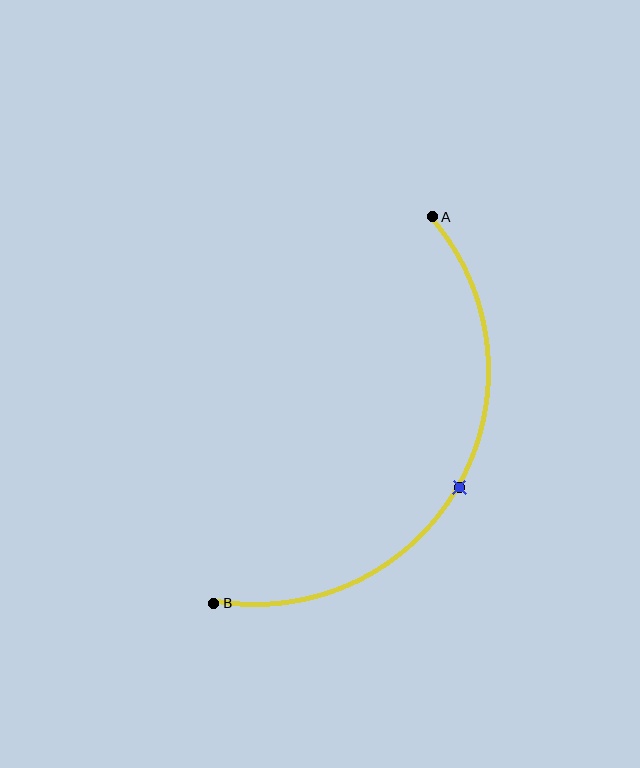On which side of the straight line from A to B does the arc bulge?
The arc bulges to the right of the straight line connecting A and B.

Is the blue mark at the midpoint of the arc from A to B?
Yes. The blue mark lies on the arc at equal arc-length from both A and B — it is the arc midpoint.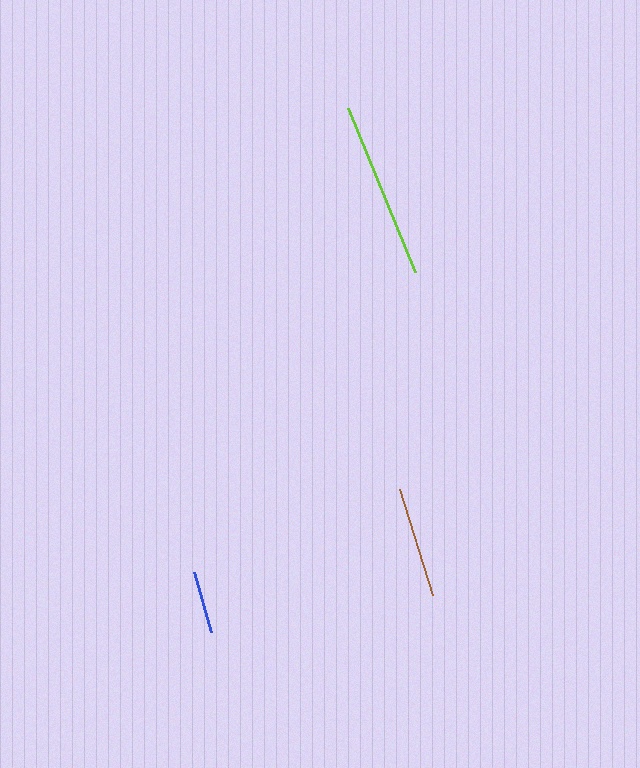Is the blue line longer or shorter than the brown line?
The brown line is longer than the blue line.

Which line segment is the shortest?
The blue line is the shortest at approximately 62 pixels.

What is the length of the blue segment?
The blue segment is approximately 62 pixels long.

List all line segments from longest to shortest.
From longest to shortest: lime, brown, blue.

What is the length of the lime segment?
The lime segment is approximately 177 pixels long.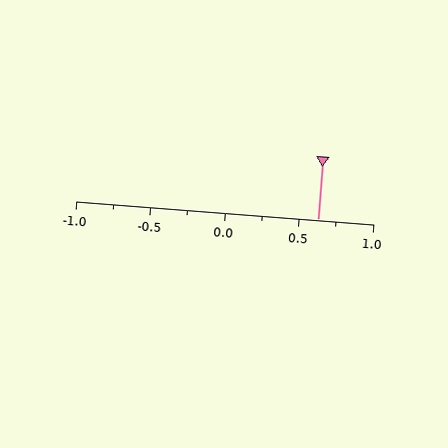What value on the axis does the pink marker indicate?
The marker indicates approximately 0.62.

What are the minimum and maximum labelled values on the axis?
The axis runs from -1.0 to 1.0.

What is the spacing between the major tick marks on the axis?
The major ticks are spaced 0.5 apart.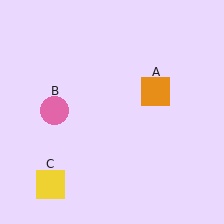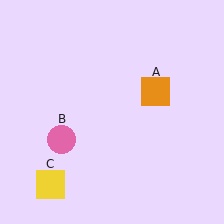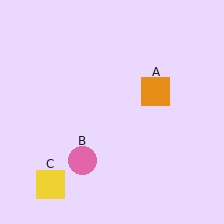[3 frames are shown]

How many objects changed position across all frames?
1 object changed position: pink circle (object B).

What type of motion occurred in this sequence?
The pink circle (object B) rotated counterclockwise around the center of the scene.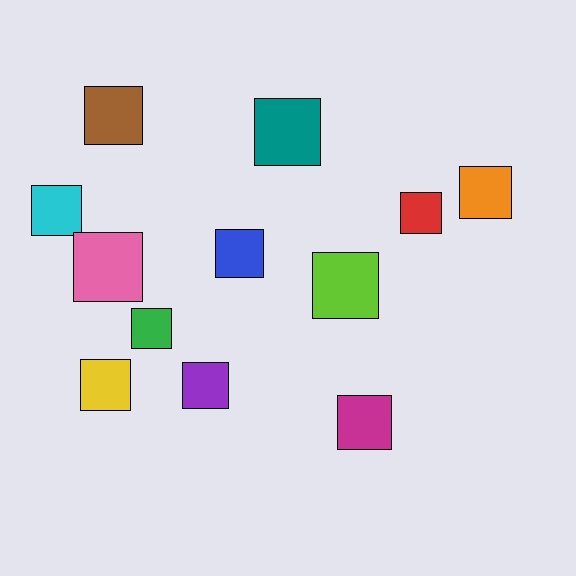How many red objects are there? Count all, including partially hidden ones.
There is 1 red object.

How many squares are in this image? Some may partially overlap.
There are 12 squares.